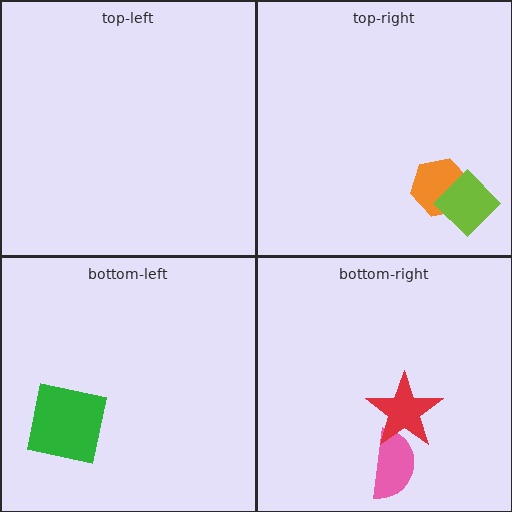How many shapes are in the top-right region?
2.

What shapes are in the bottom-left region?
The green square.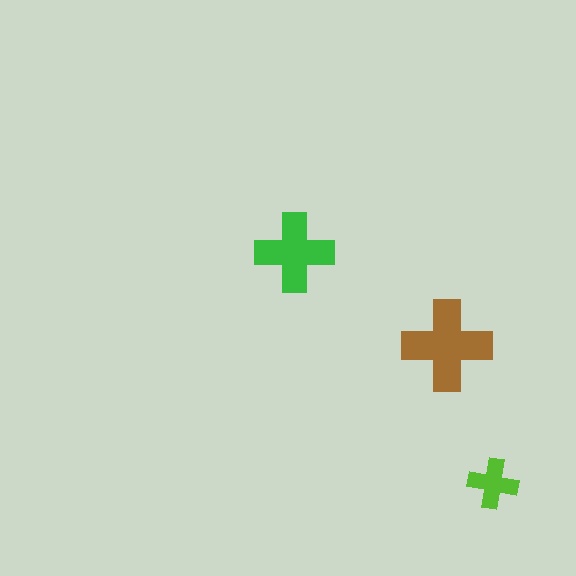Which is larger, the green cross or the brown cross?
The brown one.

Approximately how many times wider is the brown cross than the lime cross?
About 2 times wider.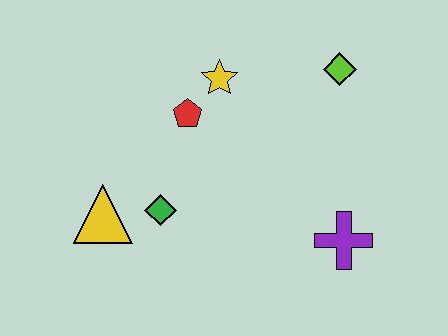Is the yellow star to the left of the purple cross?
Yes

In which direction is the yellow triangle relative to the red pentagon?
The yellow triangle is below the red pentagon.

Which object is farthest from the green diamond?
The lime diamond is farthest from the green diamond.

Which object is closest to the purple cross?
The lime diamond is closest to the purple cross.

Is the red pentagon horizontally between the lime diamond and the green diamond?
Yes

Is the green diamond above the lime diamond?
No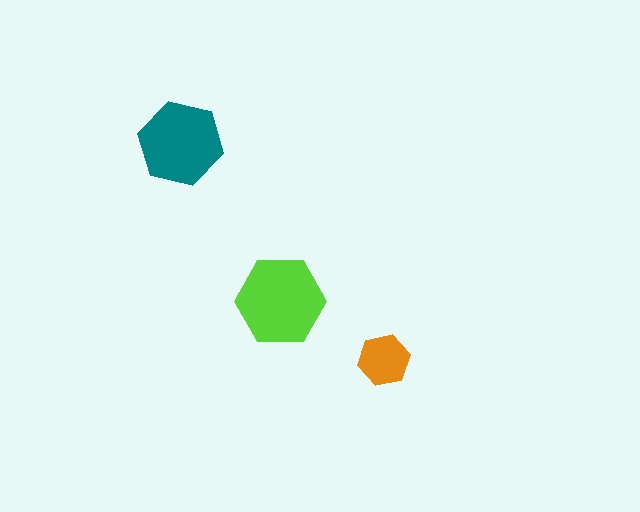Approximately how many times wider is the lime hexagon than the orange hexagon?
About 1.5 times wider.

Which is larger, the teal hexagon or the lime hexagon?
The lime one.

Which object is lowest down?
The orange hexagon is bottommost.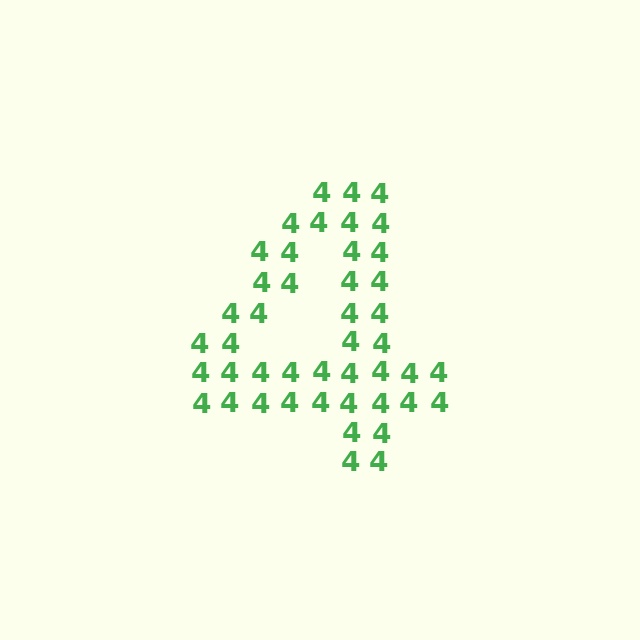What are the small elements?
The small elements are digit 4's.